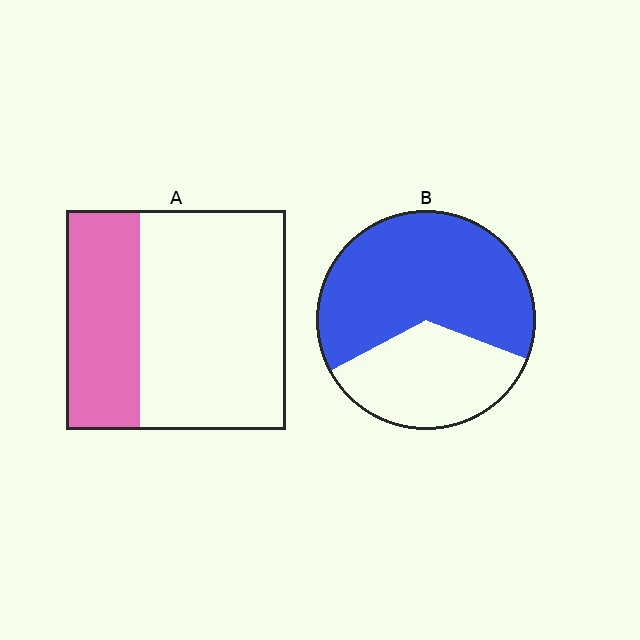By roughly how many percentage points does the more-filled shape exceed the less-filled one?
By roughly 30 percentage points (B over A).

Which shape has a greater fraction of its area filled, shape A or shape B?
Shape B.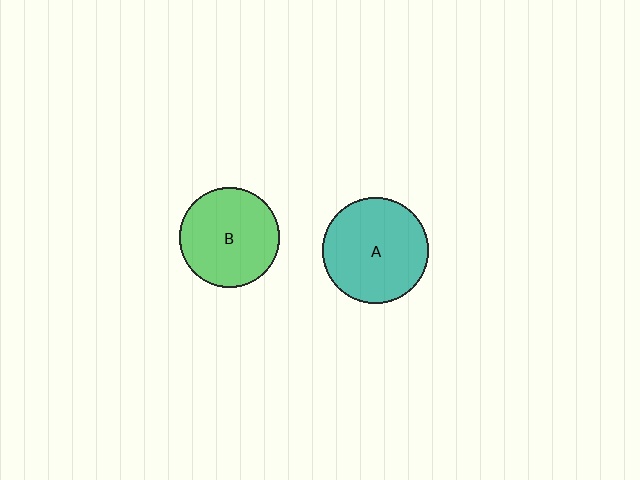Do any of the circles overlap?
No, none of the circles overlap.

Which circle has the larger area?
Circle A (teal).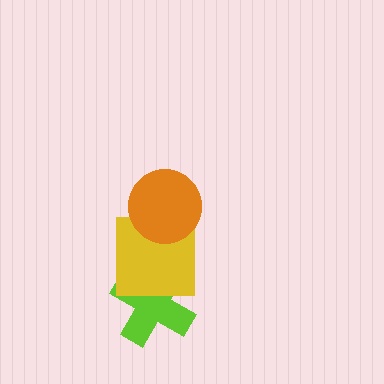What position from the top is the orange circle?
The orange circle is 1st from the top.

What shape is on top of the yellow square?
The orange circle is on top of the yellow square.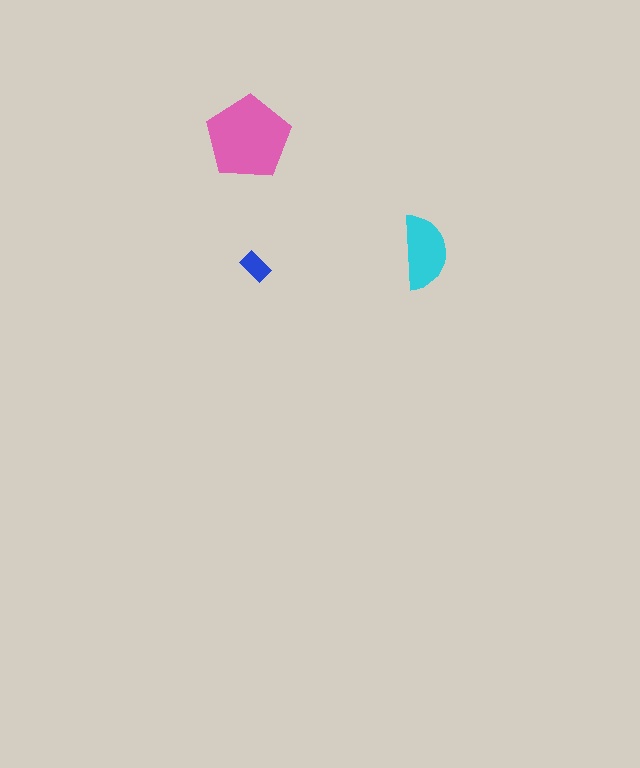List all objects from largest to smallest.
The pink pentagon, the cyan semicircle, the blue rectangle.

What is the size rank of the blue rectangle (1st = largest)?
3rd.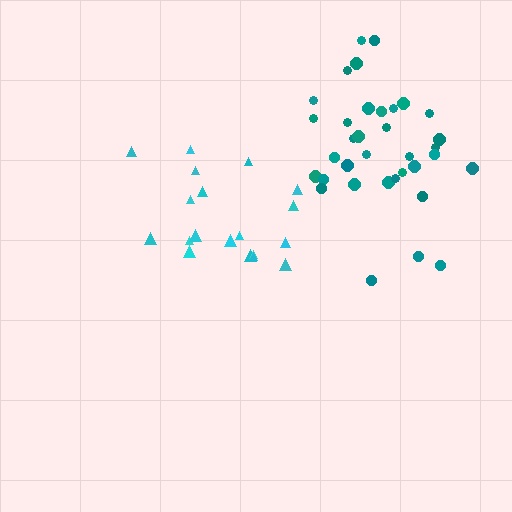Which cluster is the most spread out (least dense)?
Cyan.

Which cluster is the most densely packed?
Teal.